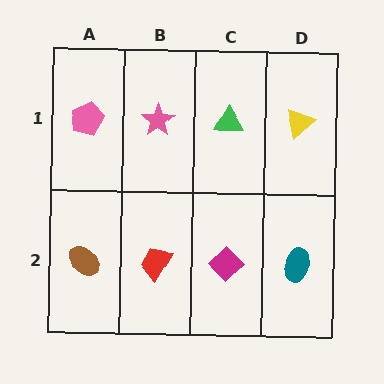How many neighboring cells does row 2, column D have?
2.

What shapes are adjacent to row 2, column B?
A pink star (row 1, column B), a brown ellipse (row 2, column A), a magenta diamond (row 2, column C).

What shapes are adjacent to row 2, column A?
A pink pentagon (row 1, column A), a red trapezoid (row 2, column B).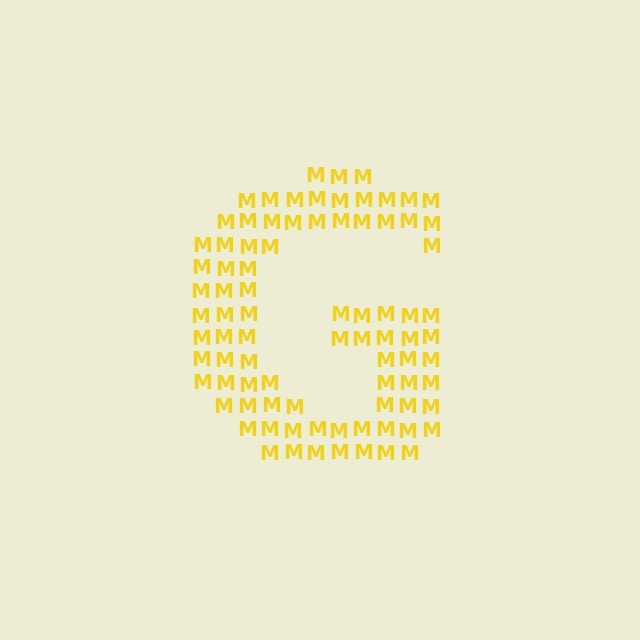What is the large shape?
The large shape is the letter G.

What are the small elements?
The small elements are letter M's.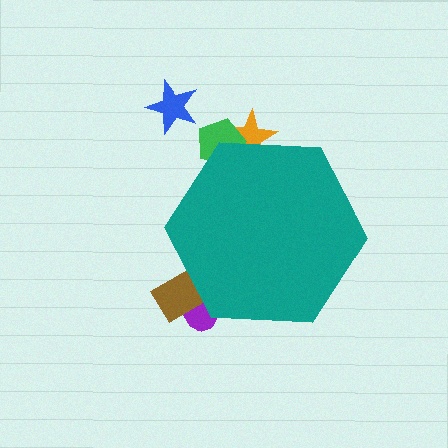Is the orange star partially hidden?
Yes, the orange star is partially hidden behind the teal hexagon.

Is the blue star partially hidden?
No, the blue star is fully visible.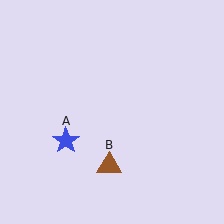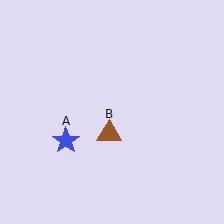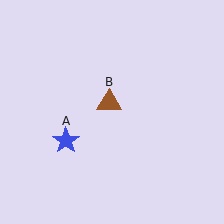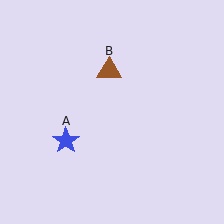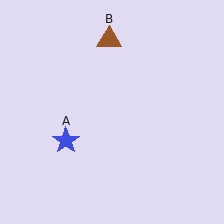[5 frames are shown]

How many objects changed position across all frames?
1 object changed position: brown triangle (object B).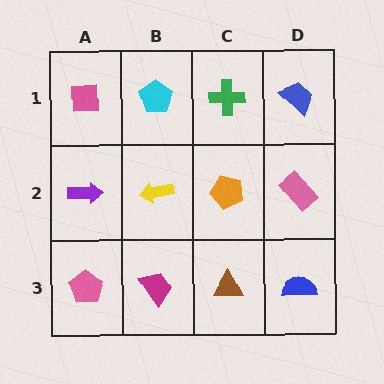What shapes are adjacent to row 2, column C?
A green cross (row 1, column C), a brown triangle (row 3, column C), a yellow arrow (row 2, column B), a pink rectangle (row 2, column D).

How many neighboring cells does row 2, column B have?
4.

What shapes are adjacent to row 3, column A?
A purple arrow (row 2, column A), a magenta trapezoid (row 3, column B).